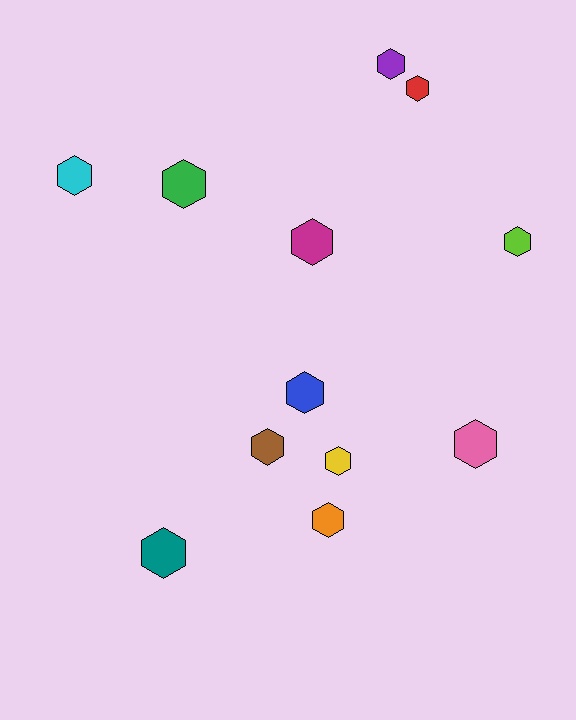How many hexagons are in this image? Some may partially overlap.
There are 12 hexagons.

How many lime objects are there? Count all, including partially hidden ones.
There is 1 lime object.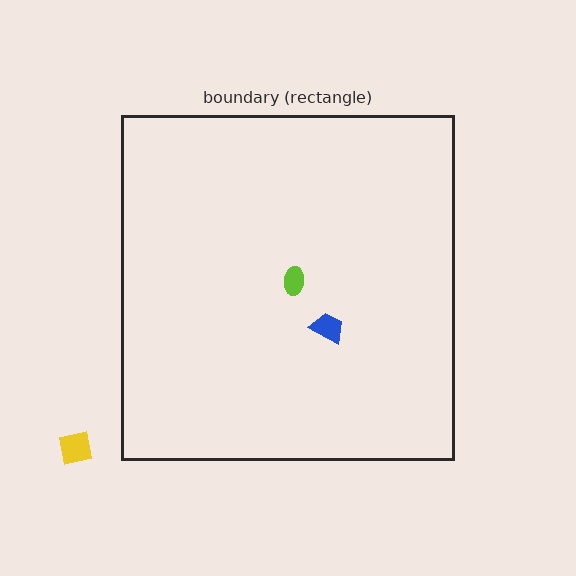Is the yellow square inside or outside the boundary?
Outside.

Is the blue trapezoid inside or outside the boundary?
Inside.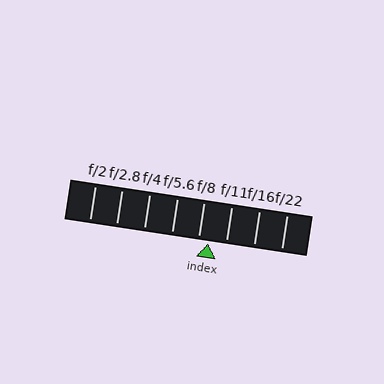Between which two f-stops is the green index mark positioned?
The index mark is between f/8 and f/11.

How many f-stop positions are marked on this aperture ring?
There are 8 f-stop positions marked.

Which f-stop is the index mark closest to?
The index mark is closest to f/8.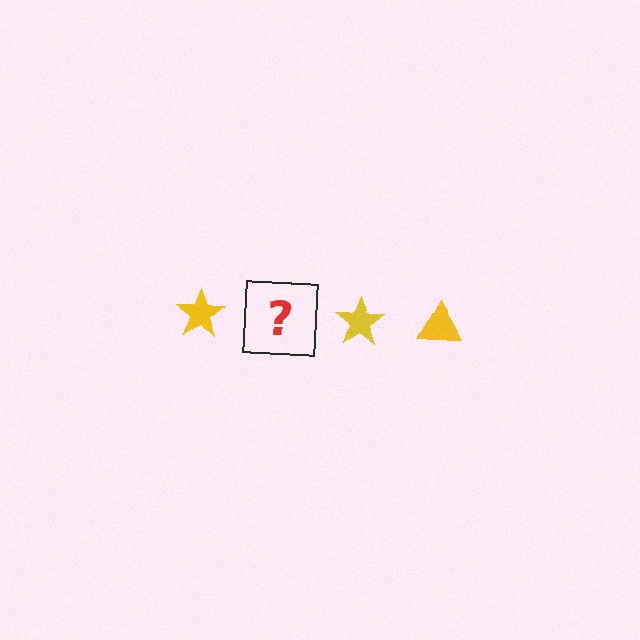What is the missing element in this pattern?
The missing element is a yellow triangle.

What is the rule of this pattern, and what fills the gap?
The rule is that the pattern cycles through star, triangle shapes in yellow. The gap should be filled with a yellow triangle.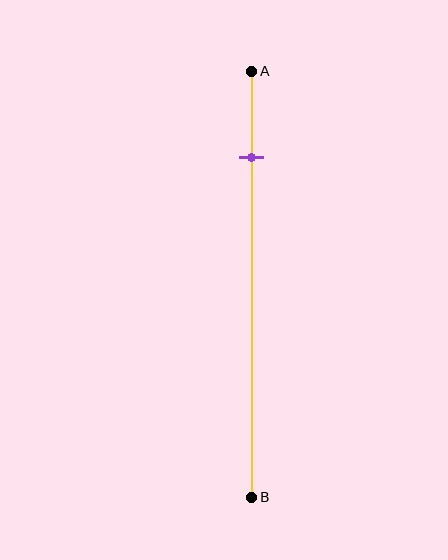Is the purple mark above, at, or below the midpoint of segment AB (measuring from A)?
The purple mark is above the midpoint of segment AB.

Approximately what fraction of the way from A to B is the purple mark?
The purple mark is approximately 20% of the way from A to B.